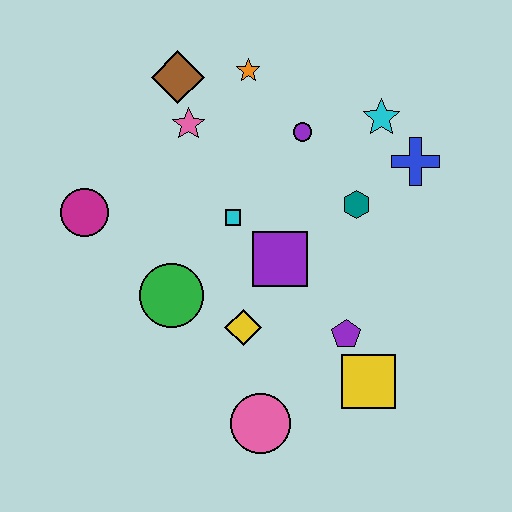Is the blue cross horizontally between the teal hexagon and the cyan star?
No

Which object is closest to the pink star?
The brown diamond is closest to the pink star.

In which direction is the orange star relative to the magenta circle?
The orange star is to the right of the magenta circle.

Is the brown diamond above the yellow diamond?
Yes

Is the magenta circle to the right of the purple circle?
No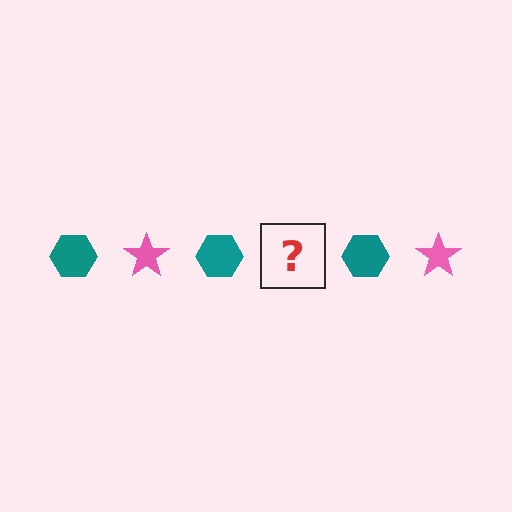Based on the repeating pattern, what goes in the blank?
The blank should be a pink star.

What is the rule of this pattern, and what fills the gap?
The rule is that the pattern alternates between teal hexagon and pink star. The gap should be filled with a pink star.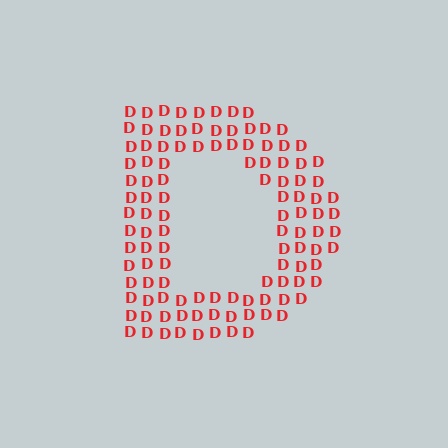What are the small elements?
The small elements are letter D's.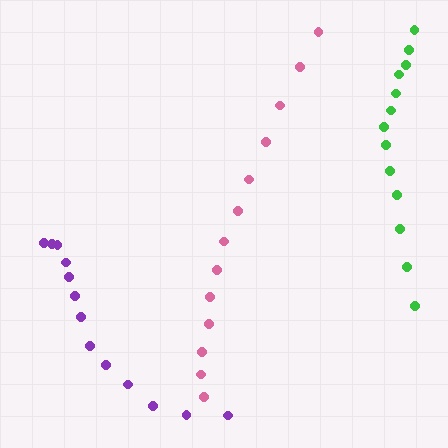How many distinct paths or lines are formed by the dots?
There are 3 distinct paths.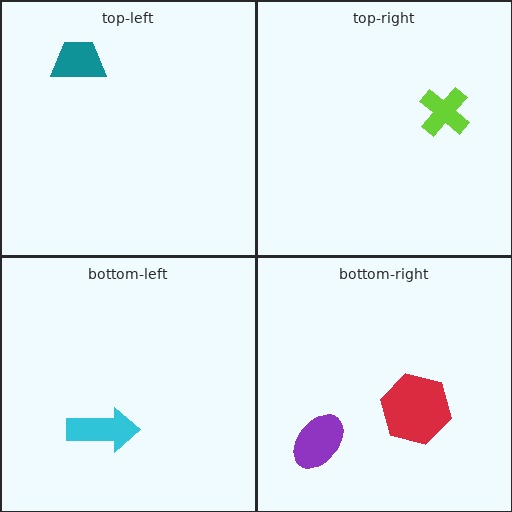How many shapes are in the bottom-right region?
2.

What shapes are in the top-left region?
The teal trapezoid.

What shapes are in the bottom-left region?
The cyan arrow.